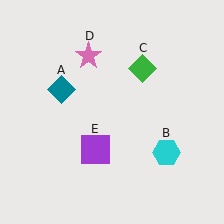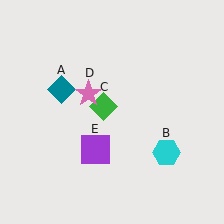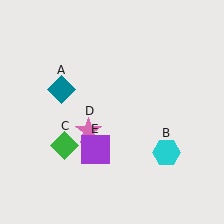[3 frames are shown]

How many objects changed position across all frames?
2 objects changed position: green diamond (object C), pink star (object D).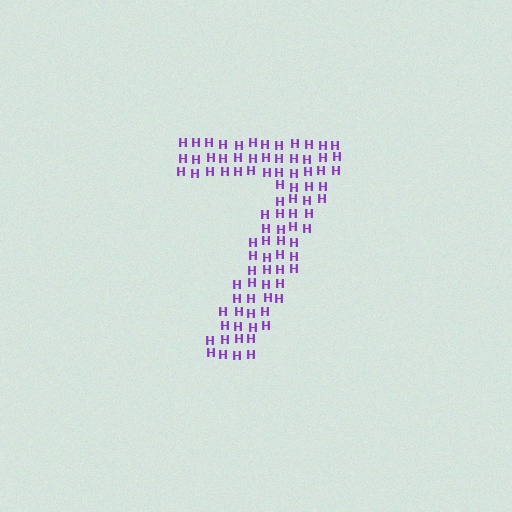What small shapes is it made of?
It is made of small letter H's.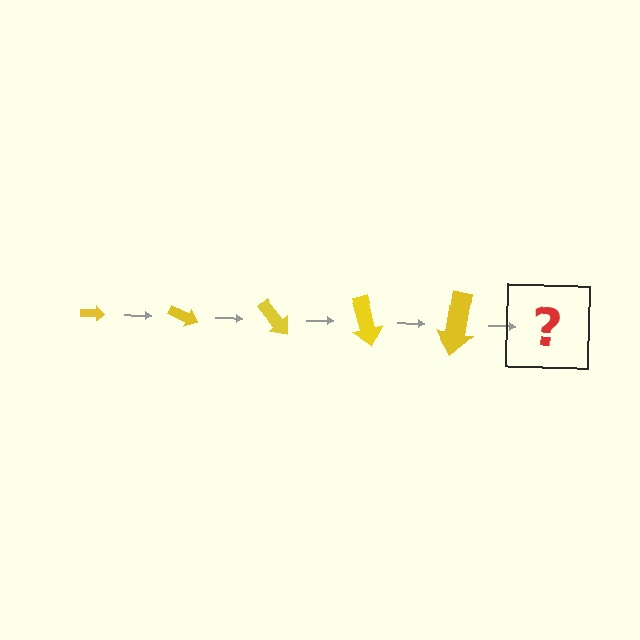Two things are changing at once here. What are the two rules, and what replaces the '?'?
The two rules are that the arrow grows larger each step and it rotates 25 degrees each step. The '?' should be an arrow, larger than the previous one and rotated 125 degrees from the start.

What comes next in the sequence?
The next element should be an arrow, larger than the previous one and rotated 125 degrees from the start.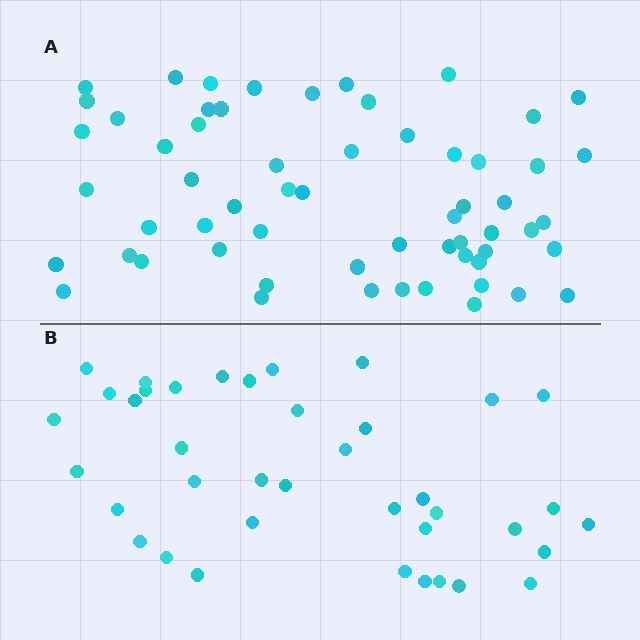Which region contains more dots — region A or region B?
Region A (the top region) has more dots.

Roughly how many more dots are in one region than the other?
Region A has approximately 20 more dots than region B.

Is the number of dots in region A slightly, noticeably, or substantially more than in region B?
Region A has substantially more. The ratio is roughly 1.5 to 1.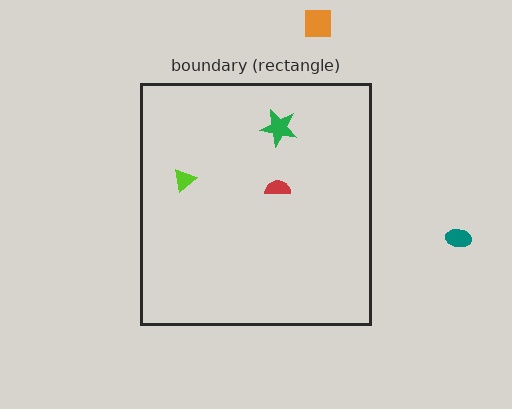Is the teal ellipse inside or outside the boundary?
Outside.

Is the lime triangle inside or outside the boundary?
Inside.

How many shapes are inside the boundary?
3 inside, 2 outside.